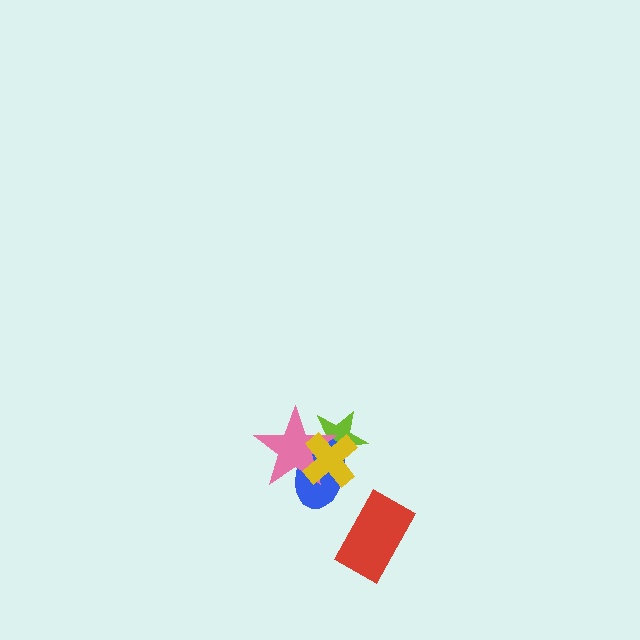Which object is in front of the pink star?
The yellow cross is in front of the pink star.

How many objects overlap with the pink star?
3 objects overlap with the pink star.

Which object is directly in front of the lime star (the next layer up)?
The blue ellipse is directly in front of the lime star.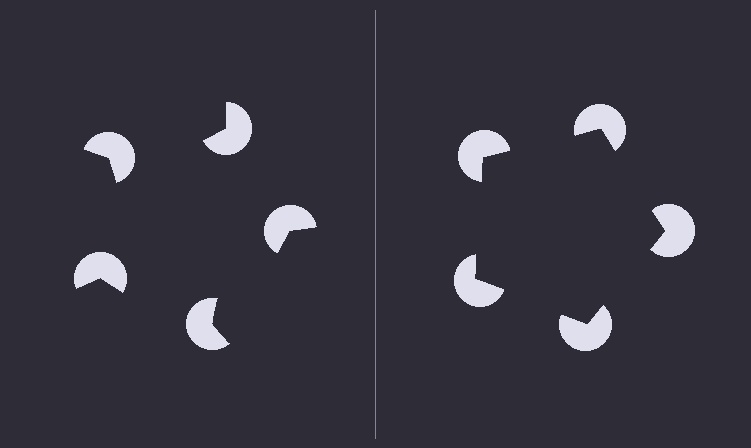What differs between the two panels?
The pac-man discs are positioned identically on both sides; only the wedge orientations differ. On the right they align to a pentagon; on the left they are misaligned.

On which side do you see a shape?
An illusory pentagon appears on the right side. On the left side the wedge cuts are rotated, so no coherent shape forms.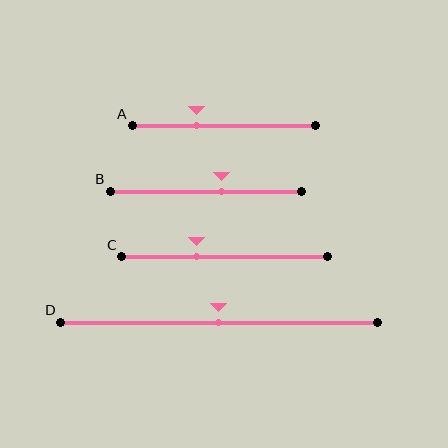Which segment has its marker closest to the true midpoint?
Segment D has its marker closest to the true midpoint.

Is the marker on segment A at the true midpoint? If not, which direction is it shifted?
No, the marker on segment A is shifted to the left by about 15% of the segment length.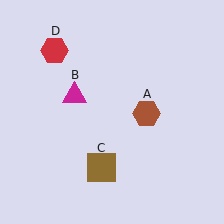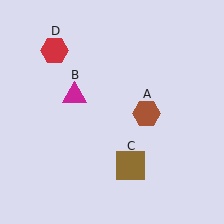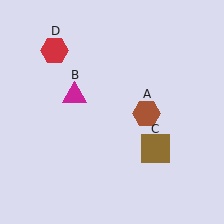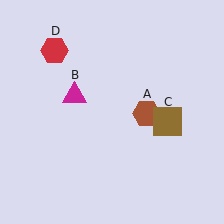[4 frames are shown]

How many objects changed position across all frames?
1 object changed position: brown square (object C).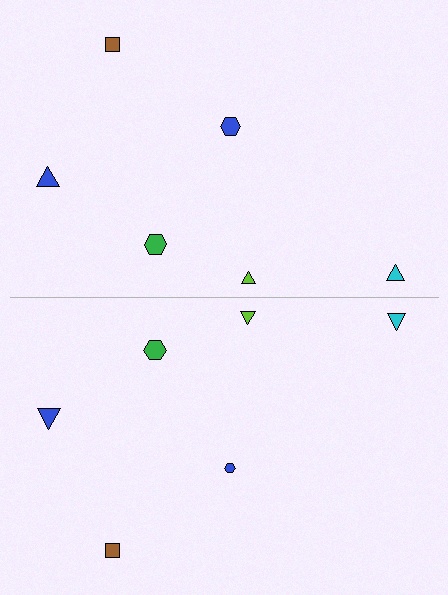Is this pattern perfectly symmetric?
No, the pattern is not perfectly symmetric. The blue hexagon on the bottom side has a different size than its mirror counterpart.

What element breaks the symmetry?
The blue hexagon on the bottom side has a different size than its mirror counterpart.